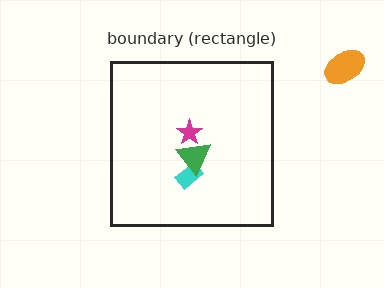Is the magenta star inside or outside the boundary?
Inside.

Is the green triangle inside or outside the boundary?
Inside.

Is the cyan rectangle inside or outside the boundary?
Inside.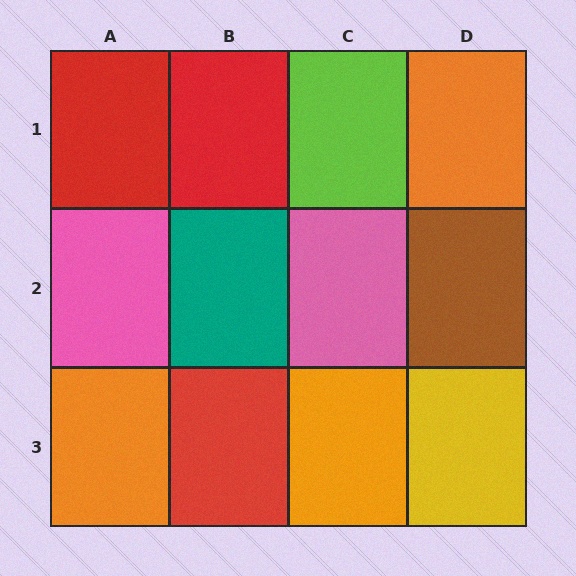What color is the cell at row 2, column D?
Brown.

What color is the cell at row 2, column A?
Pink.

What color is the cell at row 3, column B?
Red.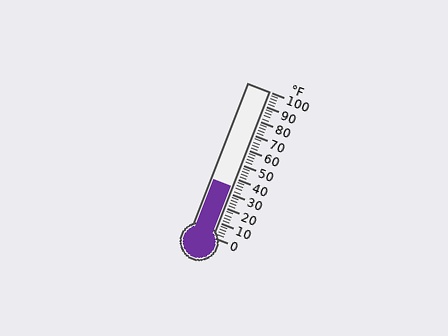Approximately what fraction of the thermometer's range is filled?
The thermometer is filled to approximately 35% of its range.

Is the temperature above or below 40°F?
The temperature is below 40°F.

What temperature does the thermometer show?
The thermometer shows approximately 34°F.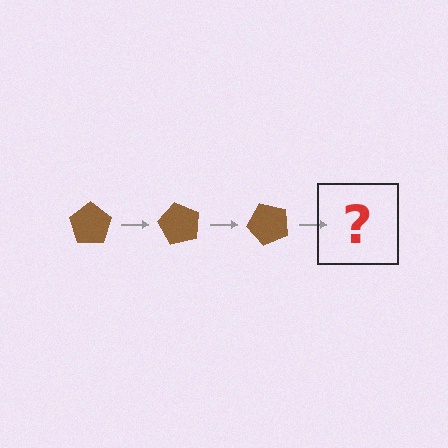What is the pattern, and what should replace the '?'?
The pattern is that the pentagon rotates 60 degrees each step. The '?' should be a brown pentagon rotated 180 degrees.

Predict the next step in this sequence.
The next step is a brown pentagon rotated 180 degrees.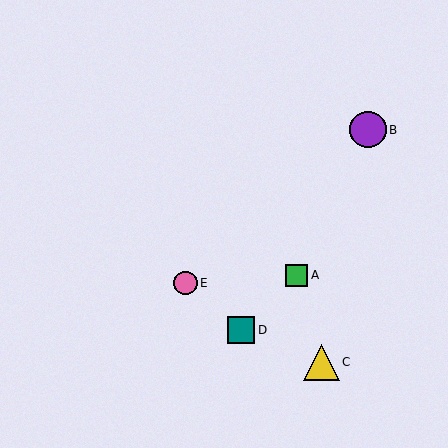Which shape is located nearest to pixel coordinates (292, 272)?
The green square (labeled A) at (296, 275) is nearest to that location.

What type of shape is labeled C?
Shape C is a yellow triangle.